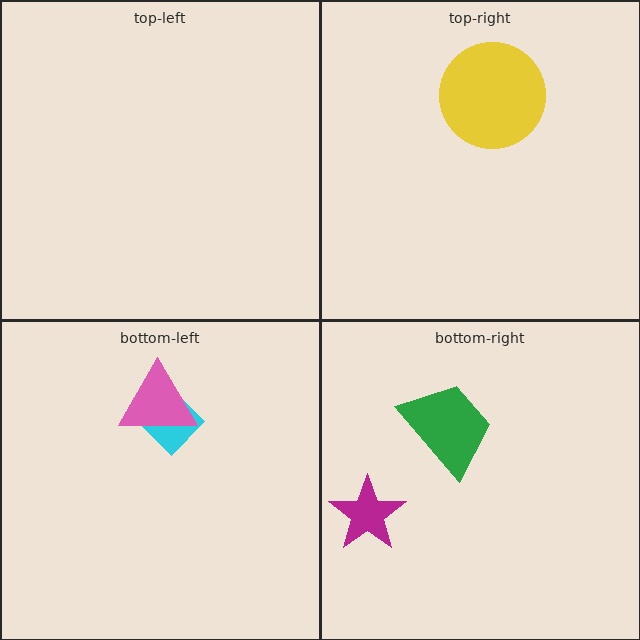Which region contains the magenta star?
The bottom-right region.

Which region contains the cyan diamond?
The bottom-left region.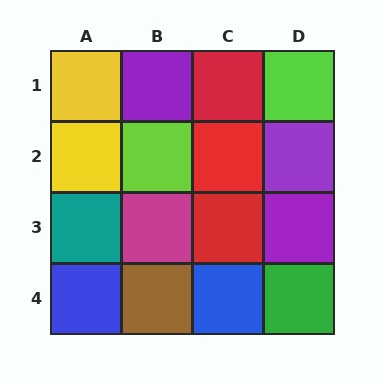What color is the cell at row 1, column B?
Purple.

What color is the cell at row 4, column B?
Brown.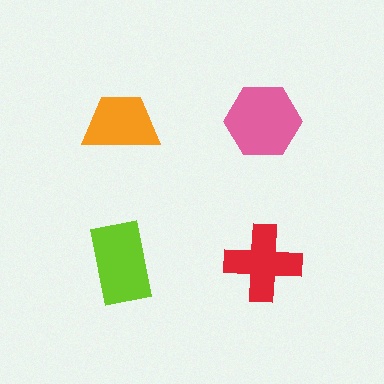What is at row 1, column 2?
A pink hexagon.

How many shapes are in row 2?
2 shapes.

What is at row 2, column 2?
A red cross.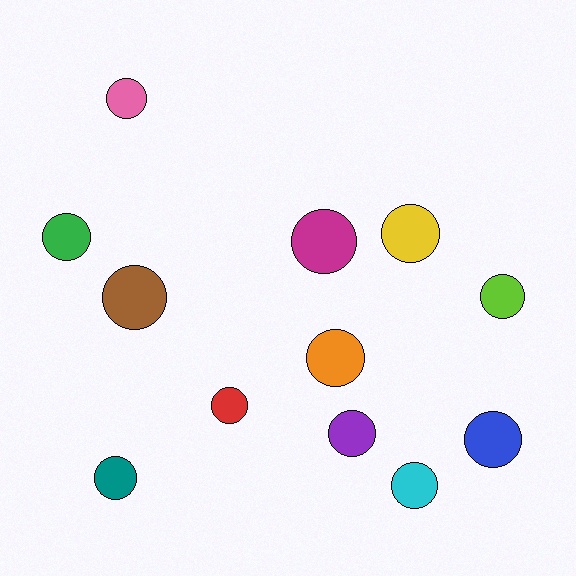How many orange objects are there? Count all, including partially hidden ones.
There is 1 orange object.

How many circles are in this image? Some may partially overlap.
There are 12 circles.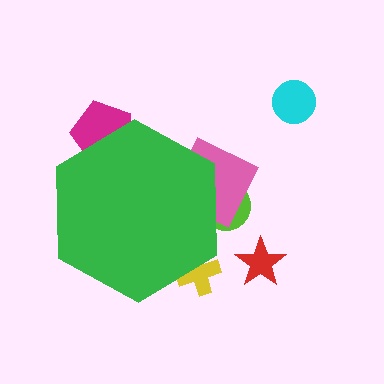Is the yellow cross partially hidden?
Yes, the yellow cross is partially hidden behind the green hexagon.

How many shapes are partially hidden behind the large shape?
4 shapes are partially hidden.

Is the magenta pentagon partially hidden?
Yes, the magenta pentagon is partially hidden behind the green hexagon.